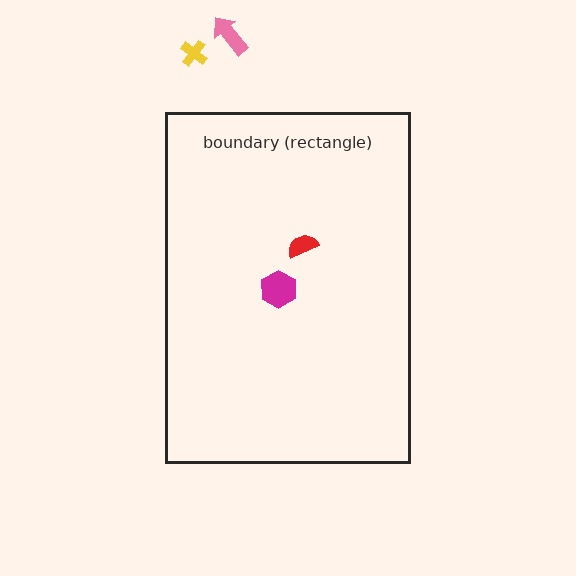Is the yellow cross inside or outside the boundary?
Outside.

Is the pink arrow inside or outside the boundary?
Outside.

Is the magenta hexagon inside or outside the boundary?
Inside.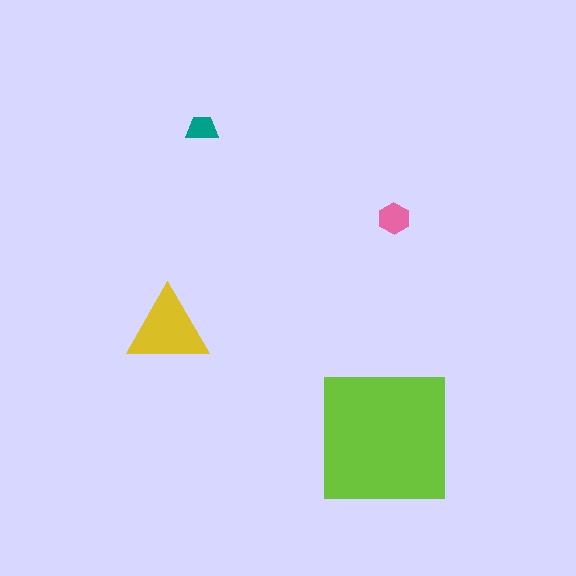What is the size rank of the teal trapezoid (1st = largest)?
4th.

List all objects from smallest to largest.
The teal trapezoid, the pink hexagon, the yellow triangle, the lime square.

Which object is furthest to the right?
The pink hexagon is rightmost.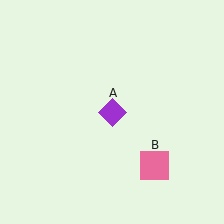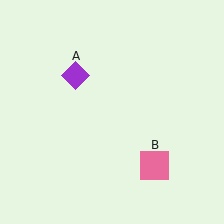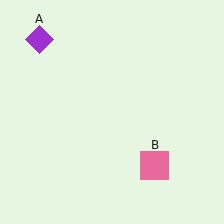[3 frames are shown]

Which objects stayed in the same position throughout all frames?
Pink square (object B) remained stationary.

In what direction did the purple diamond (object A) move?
The purple diamond (object A) moved up and to the left.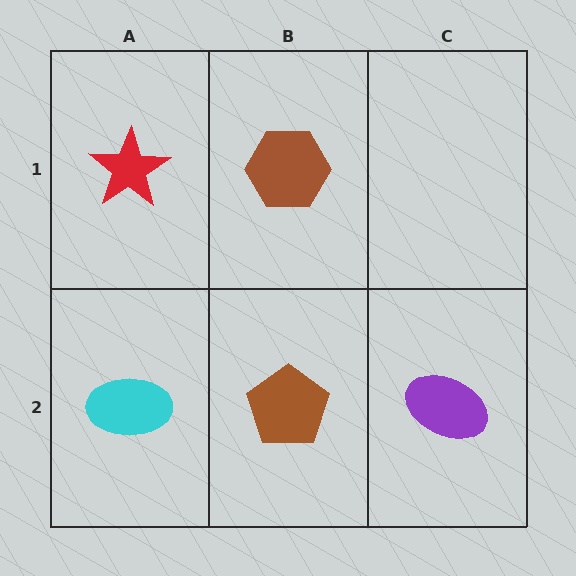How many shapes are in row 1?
2 shapes.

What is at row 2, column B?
A brown pentagon.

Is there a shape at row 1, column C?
No, that cell is empty.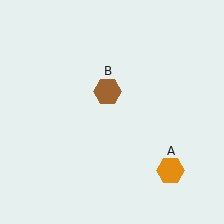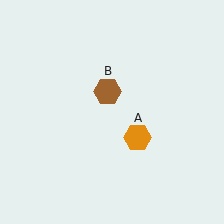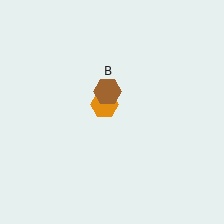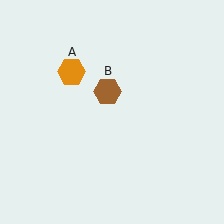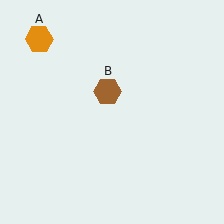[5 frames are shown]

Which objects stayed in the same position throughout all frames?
Brown hexagon (object B) remained stationary.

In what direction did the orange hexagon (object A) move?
The orange hexagon (object A) moved up and to the left.